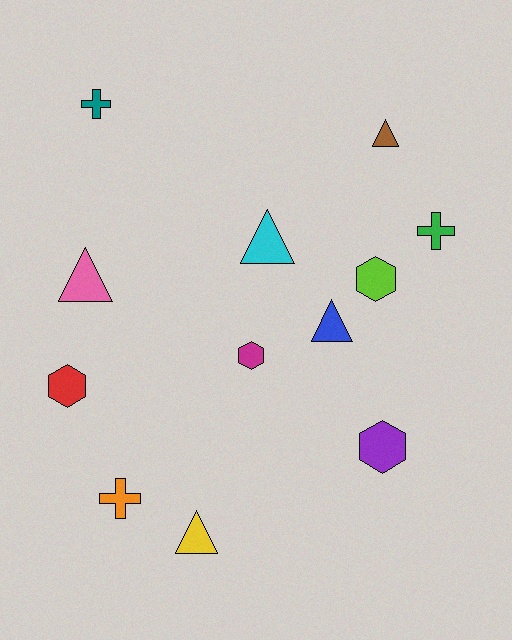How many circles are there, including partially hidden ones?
There are no circles.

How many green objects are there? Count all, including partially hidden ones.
There is 1 green object.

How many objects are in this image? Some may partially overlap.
There are 12 objects.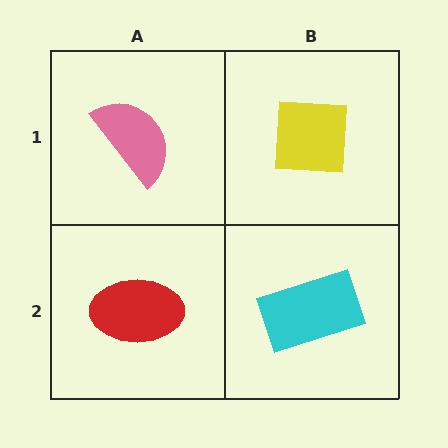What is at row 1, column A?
A pink semicircle.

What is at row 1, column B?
A yellow square.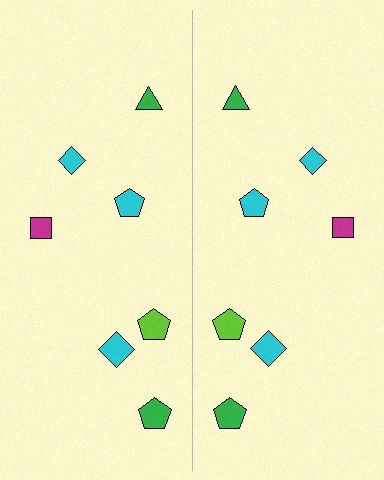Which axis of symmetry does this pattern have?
The pattern has a vertical axis of symmetry running through the center of the image.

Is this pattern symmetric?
Yes, this pattern has bilateral (reflection) symmetry.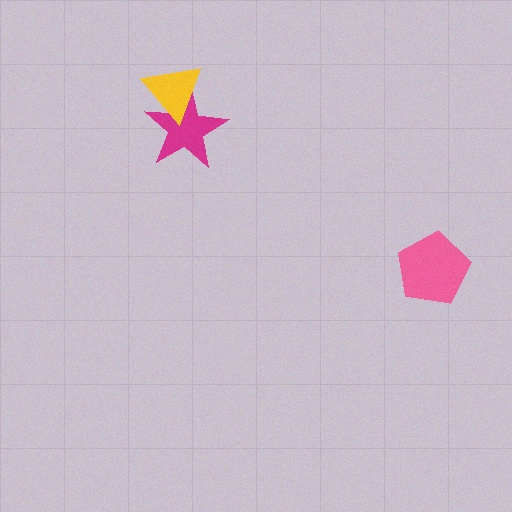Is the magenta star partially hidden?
Yes, it is partially covered by another shape.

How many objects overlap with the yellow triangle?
1 object overlaps with the yellow triangle.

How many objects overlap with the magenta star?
1 object overlaps with the magenta star.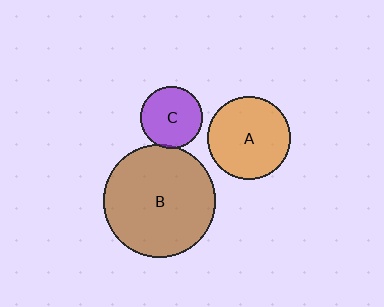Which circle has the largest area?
Circle B (brown).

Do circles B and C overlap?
Yes.